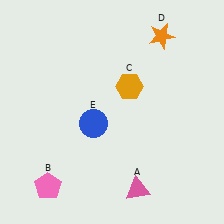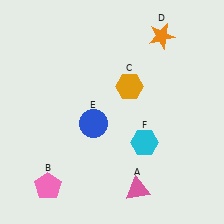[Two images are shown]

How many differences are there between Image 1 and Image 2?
There is 1 difference between the two images.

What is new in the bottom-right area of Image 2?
A cyan hexagon (F) was added in the bottom-right area of Image 2.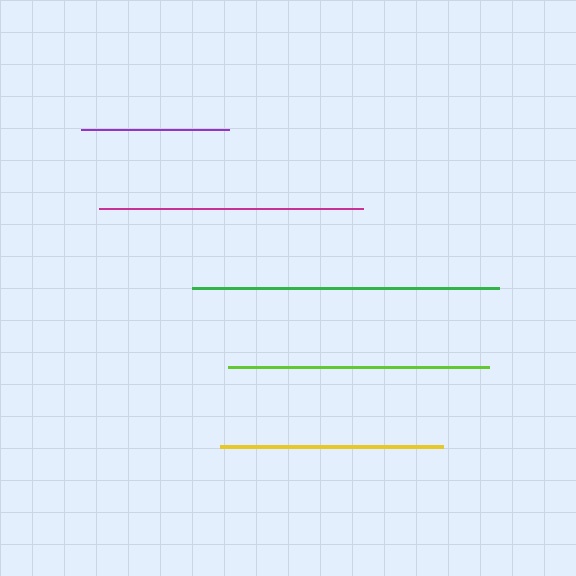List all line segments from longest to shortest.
From longest to shortest: green, magenta, lime, yellow, purple.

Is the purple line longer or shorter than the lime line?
The lime line is longer than the purple line.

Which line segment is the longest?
The green line is the longest at approximately 308 pixels.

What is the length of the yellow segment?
The yellow segment is approximately 223 pixels long.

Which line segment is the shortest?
The purple line is the shortest at approximately 148 pixels.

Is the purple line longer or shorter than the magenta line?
The magenta line is longer than the purple line.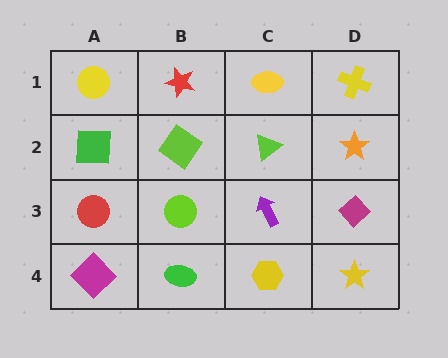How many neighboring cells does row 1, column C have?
3.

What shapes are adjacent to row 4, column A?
A red circle (row 3, column A), a green ellipse (row 4, column B).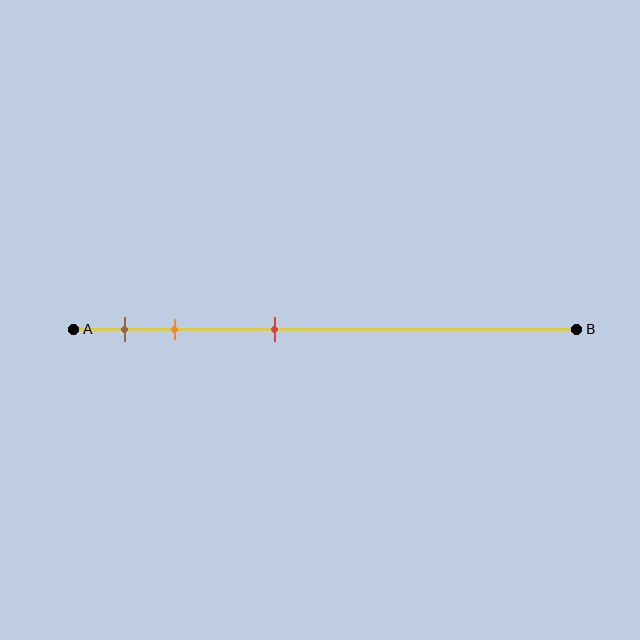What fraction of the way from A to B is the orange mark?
The orange mark is approximately 20% (0.2) of the way from A to B.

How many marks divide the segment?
There are 3 marks dividing the segment.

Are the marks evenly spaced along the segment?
No, the marks are not evenly spaced.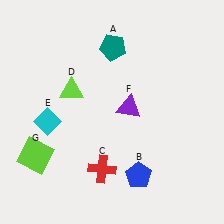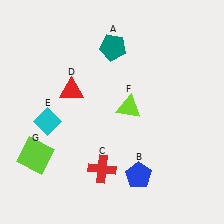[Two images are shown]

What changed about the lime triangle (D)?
In Image 1, D is lime. In Image 2, it changed to red.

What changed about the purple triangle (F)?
In Image 1, F is purple. In Image 2, it changed to lime.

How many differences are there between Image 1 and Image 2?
There are 2 differences between the two images.